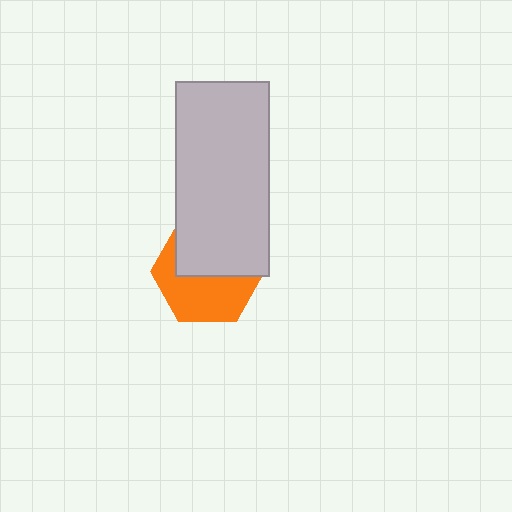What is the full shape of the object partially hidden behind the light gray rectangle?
The partially hidden object is an orange hexagon.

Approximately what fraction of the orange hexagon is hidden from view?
Roughly 49% of the orange hexagon is hidden behind the light gray rectangle.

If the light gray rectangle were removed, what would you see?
You would see the complete orange hexagon.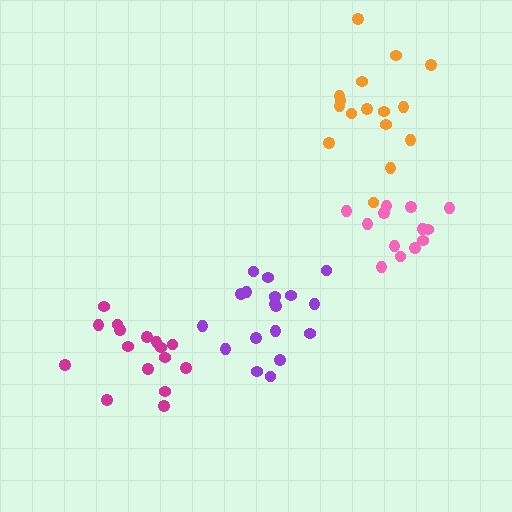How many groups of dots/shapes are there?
There are 4 groups.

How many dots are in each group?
Group 1: 16 dots, Group 2: 16 dots, Group 3: 13 dots, Group 4: 18 dots (63 total).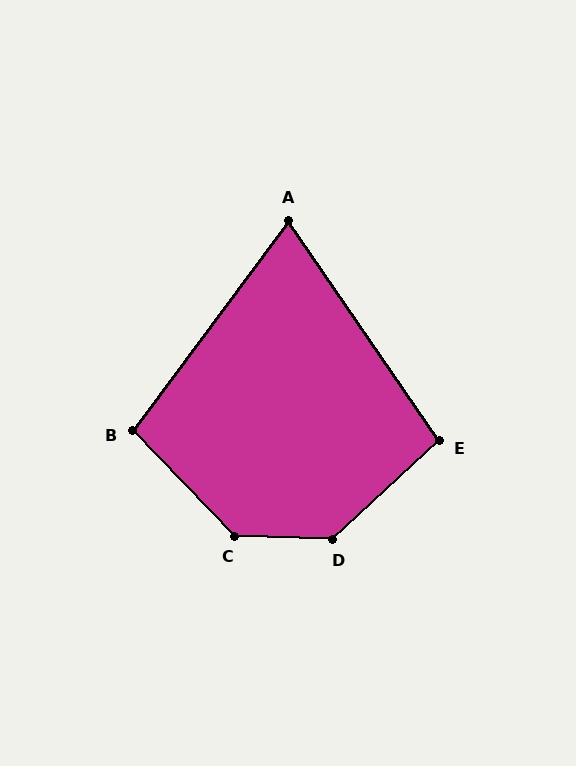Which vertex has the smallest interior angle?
A, at approximately 71 degrees.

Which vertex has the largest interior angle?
D, at approximately 136 degrees.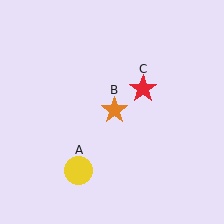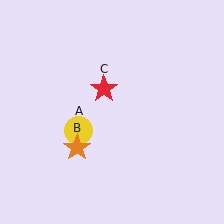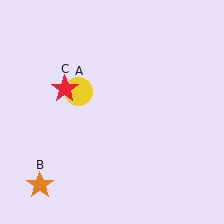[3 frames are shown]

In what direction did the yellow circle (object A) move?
The yellow circle (object A) moved up.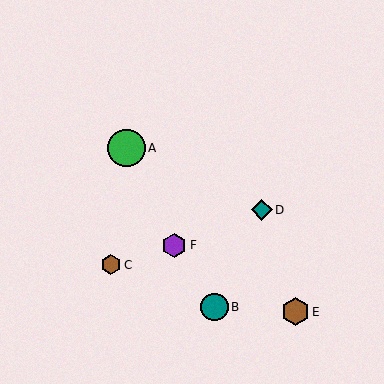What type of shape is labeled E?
Shape E is a brown hexagon.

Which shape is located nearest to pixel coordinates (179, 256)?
The purple hexagon (labeled F) at (174, 245) is nearest to that location.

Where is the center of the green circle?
The center of the green circle is at (127, 148).